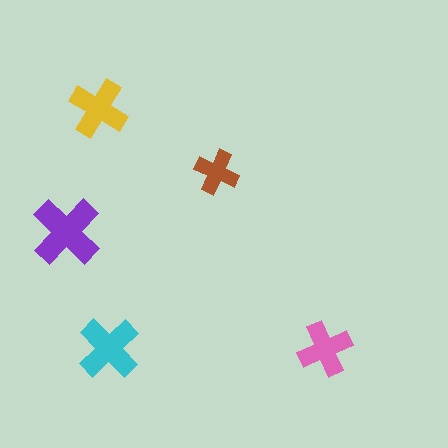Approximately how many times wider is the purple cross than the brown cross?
About 1.5 times wider.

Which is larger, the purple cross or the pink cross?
The purple one.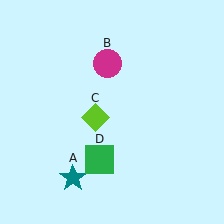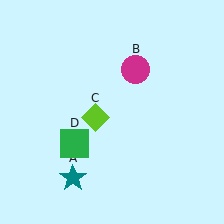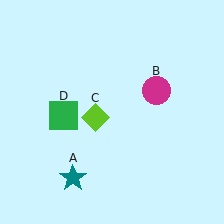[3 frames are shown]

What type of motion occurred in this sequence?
The magenta circle (object B), green square (object D) rotated clockwise around the center of the scene.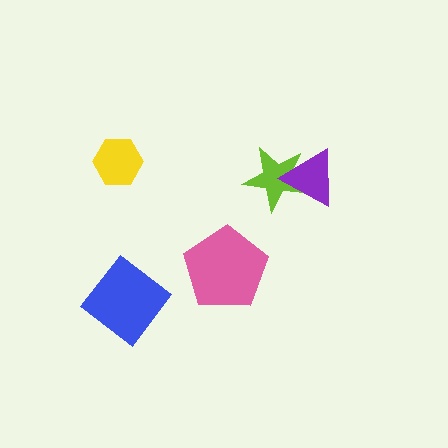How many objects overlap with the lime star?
1 object overlaps with the lime star.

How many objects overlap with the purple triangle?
1 object overlaps with the purple triangle.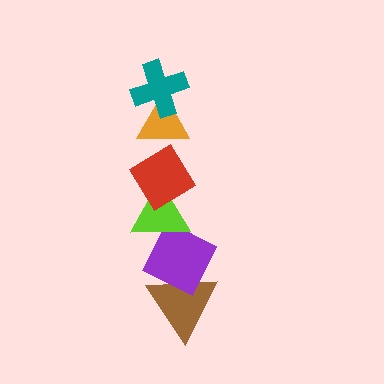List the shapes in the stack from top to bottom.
From top to bottom: the teal cross, the orange triangle, the red diamond, the lime triangle, the purple diamond, the brown triangle.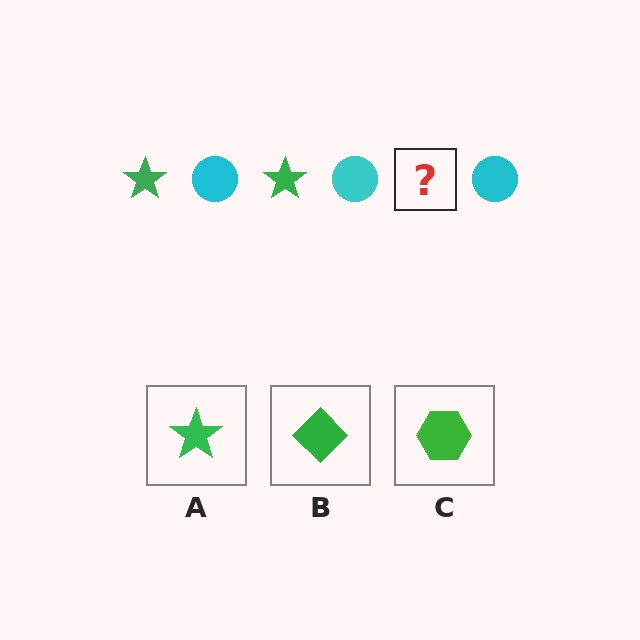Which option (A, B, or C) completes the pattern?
A.